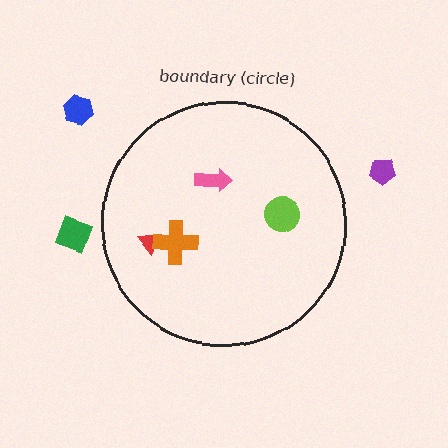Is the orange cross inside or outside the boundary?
Inside.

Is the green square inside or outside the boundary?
Outside.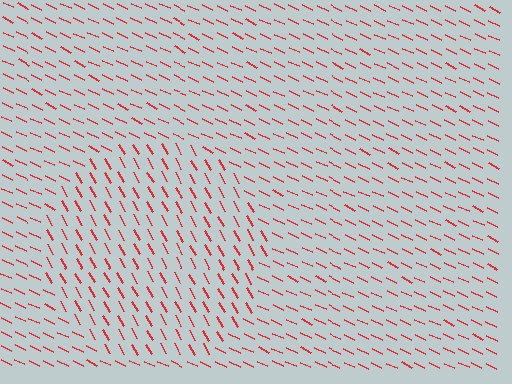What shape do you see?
I see a circle.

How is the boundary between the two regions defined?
The boundary is defined purely by a change in line orientation (approximately 35 degrees difference). All lines are the same color and thickness.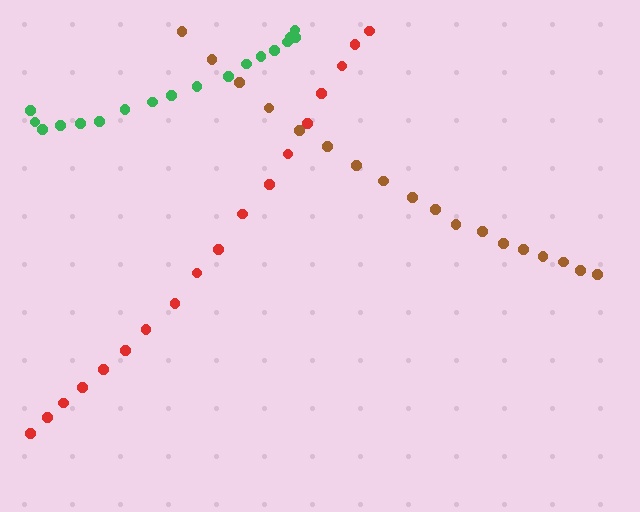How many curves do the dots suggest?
There are 3 distinct paths.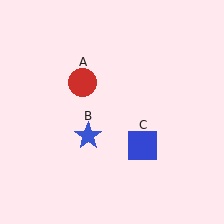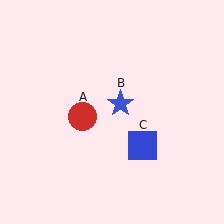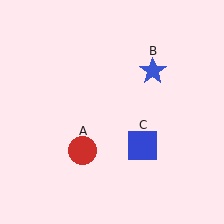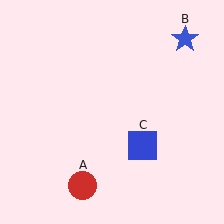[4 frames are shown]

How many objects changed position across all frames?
2 objects changed position: red circle (object A), blue star (object B).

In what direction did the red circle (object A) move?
The red circle (object A) moved down.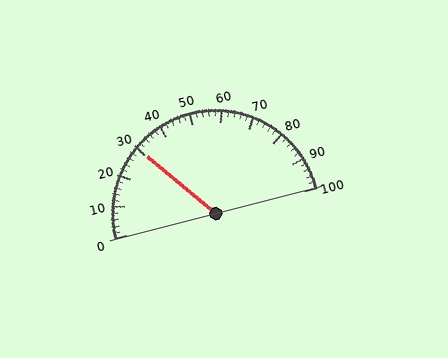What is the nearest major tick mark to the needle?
The nearest major tick mark is 30.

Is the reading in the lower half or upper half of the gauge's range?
The reading is in the lower half of the range (0 to 100).